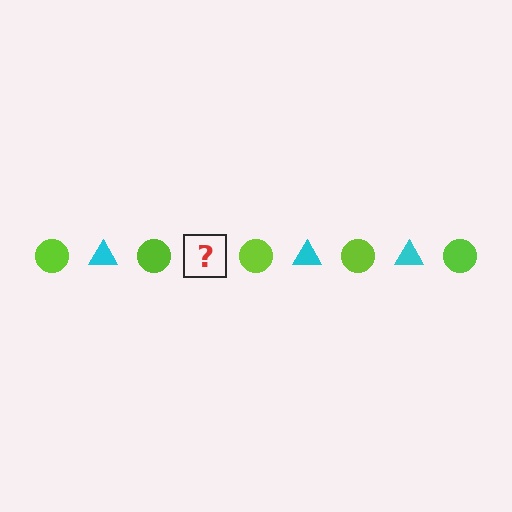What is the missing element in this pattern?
The missing element is a cyan triangle.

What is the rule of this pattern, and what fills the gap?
The rule is that the pattern alternates between lime circle and cyan triangle. The gap should be filled with a cyan triangle.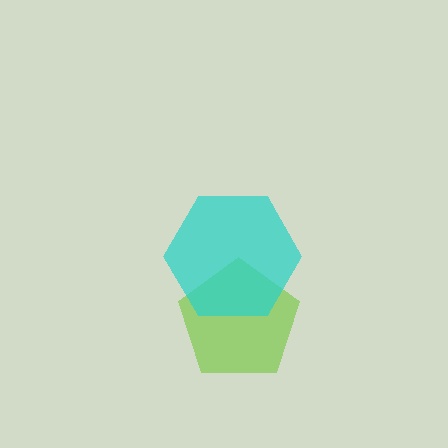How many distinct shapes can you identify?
There are 2 distinct shapes: a lime pentagon, a cyan hexagon.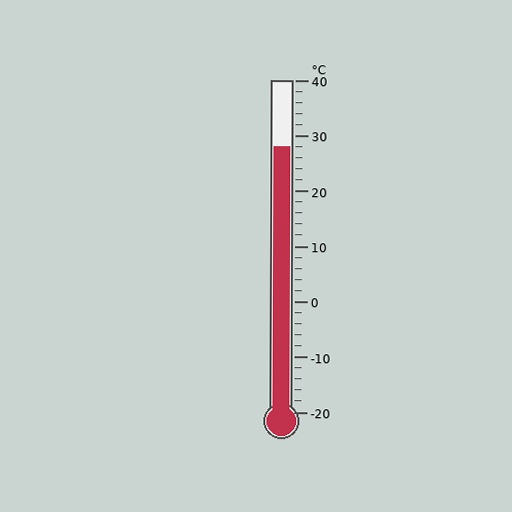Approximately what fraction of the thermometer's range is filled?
The thermometer is filled to approximately 80% of its range.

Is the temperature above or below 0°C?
The temperature is above 0°C.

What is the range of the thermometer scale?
The thermometer scale ranges from -20°C to 40°C.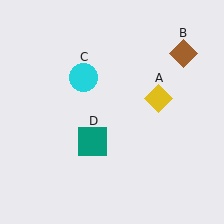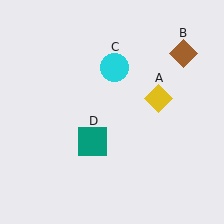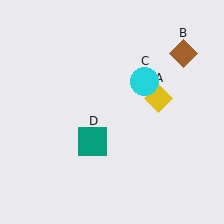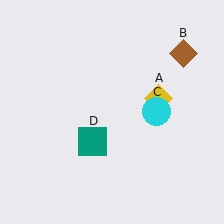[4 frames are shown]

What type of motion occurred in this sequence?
The cyan circle (object C) rotated clockwise around the center of the scene.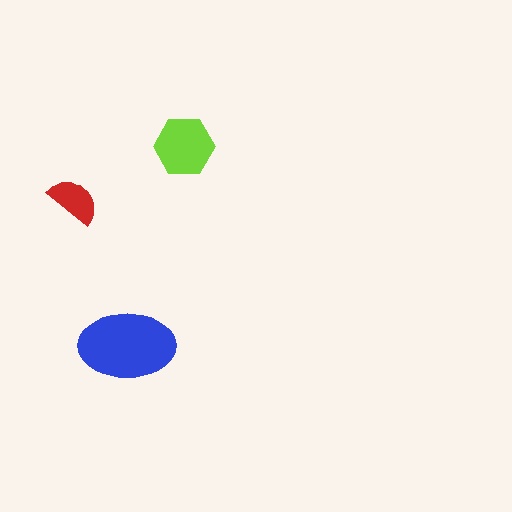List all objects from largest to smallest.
The blue ellipse, the lime hexagon, the red semicircle.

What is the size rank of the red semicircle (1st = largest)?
3rd.